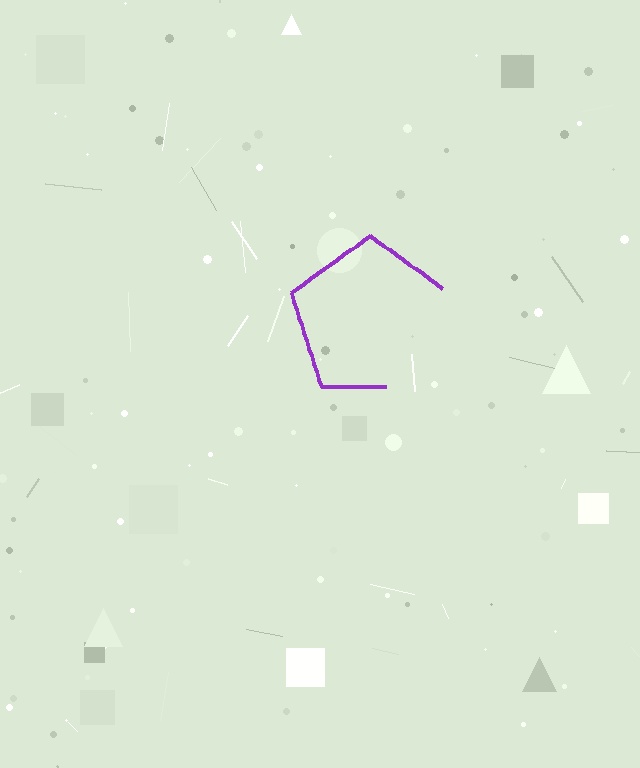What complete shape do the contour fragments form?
The contour fragments form a pentagon.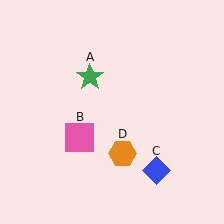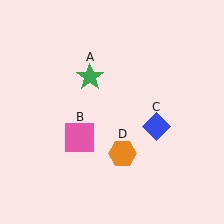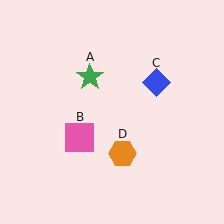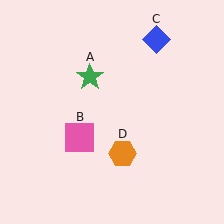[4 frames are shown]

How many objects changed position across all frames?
1 object changed position: blue diamond (object C).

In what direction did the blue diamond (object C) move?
The blue diamond (object C) moved up.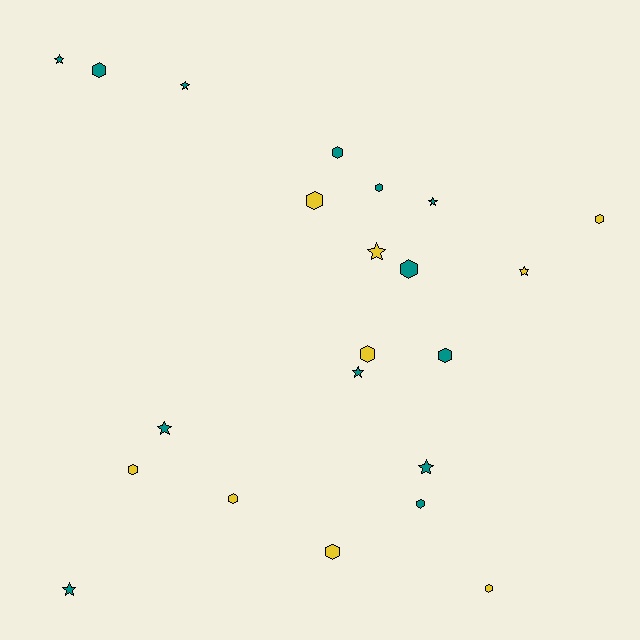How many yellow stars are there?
There are 2 yellow stars.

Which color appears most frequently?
Teal, with 13 objects.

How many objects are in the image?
There are 22 objects.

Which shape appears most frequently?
Hexagon, with 13 objects.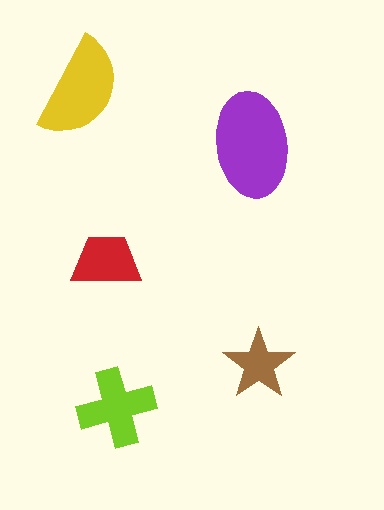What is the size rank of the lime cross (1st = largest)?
3rd.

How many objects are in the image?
There are 5 objects in the image.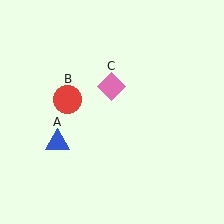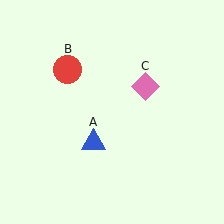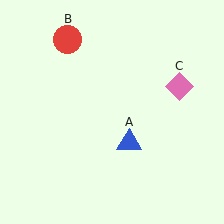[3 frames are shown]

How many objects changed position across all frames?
3 objects changed position: blue triangle (object A), red circle (object B), pink diamond (object C).